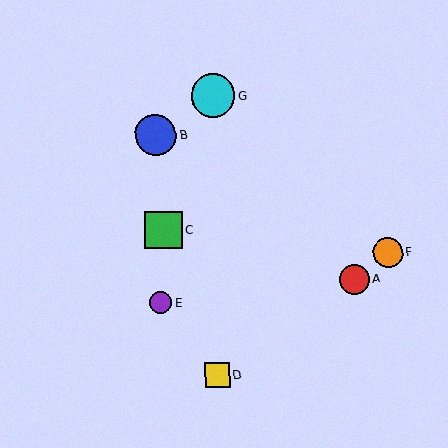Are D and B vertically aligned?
No, D is at x≈217 and B is at x≈155.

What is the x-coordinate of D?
Object D is at x≈217.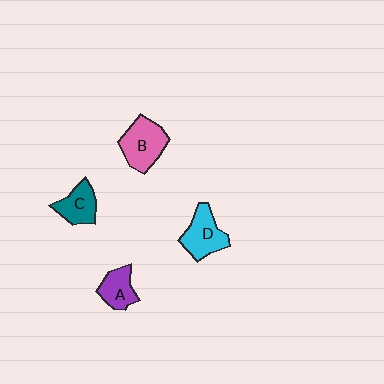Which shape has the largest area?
Shape B (pink).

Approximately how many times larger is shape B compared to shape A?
Approximately 1.5 times.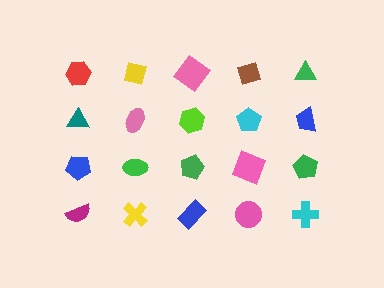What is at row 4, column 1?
A magenta semicircle.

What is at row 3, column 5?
A green pentagon.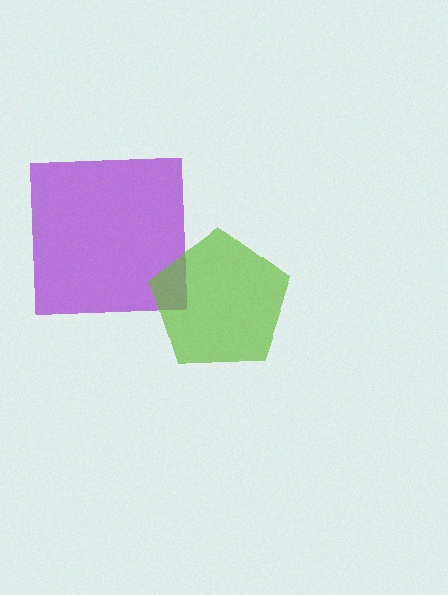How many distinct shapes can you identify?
There are 2 distinct shapes: a purple square, a lime pentagon.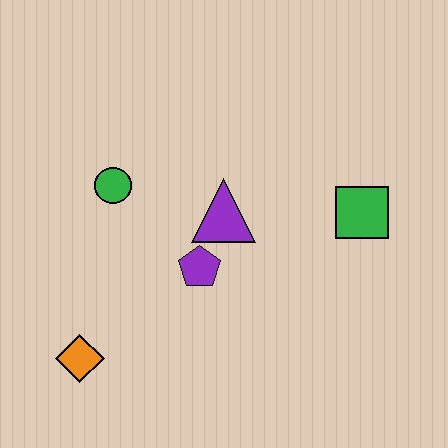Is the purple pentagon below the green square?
Yes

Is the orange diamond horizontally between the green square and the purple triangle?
No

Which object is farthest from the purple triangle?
The orange diamond is farthest from the purple triangle.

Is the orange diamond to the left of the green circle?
Yes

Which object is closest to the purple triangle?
The purple pentagon is closest to the purple triangle.